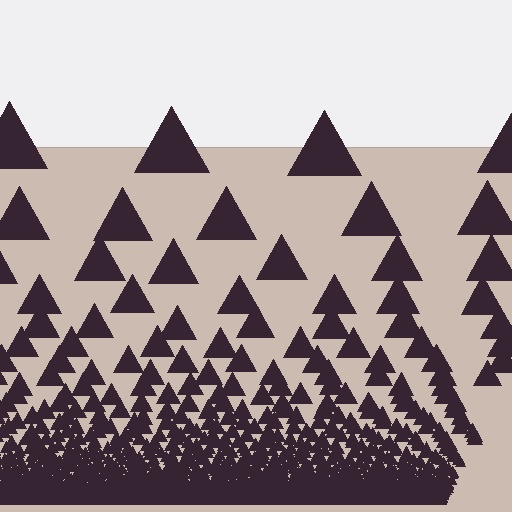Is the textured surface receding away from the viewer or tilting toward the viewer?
The surface appears to tilt toward the viewer. Texture elements get larger and sparser toward the top.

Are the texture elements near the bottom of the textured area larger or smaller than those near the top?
Smaller. The gradient is inverted — elements near the bottom are smaller and denser.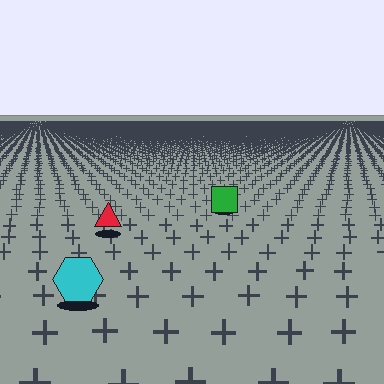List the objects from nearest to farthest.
From nearest to farthest: the cyan hexagon, the red triangle, the green square.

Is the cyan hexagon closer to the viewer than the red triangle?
Yes. The cyan hexagon is closer — you can tell from the texture gradient: the ground texture is coarser near it.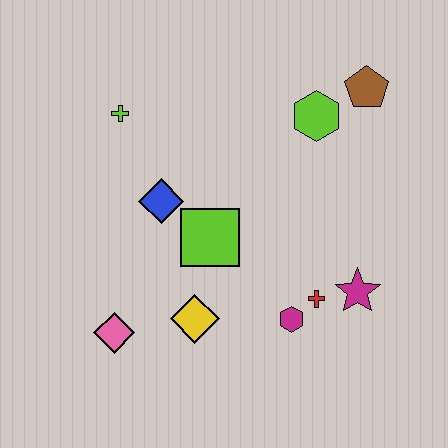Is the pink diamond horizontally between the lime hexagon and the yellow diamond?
No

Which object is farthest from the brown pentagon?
The pink diamond is farthest from the brown pentagon.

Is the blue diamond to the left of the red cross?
Yes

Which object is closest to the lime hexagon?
The brown pentagon is closest to the lime hexagon.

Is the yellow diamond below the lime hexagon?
Yes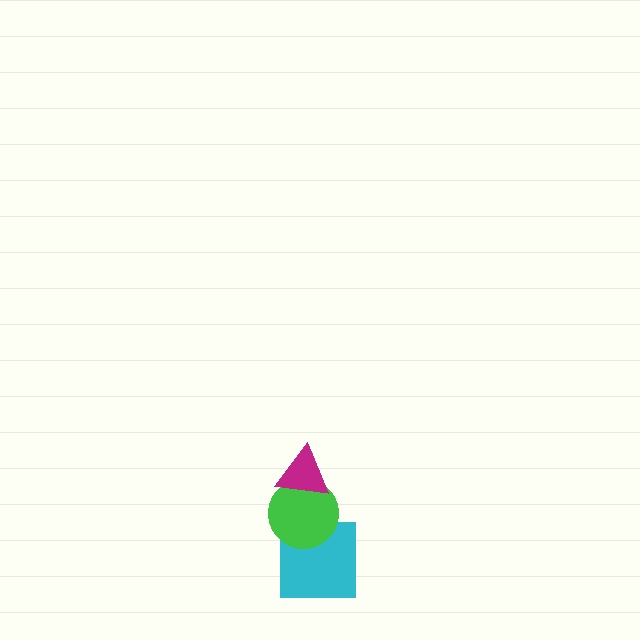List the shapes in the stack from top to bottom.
From top to bottom: the magenta triangle, the green circle, the cyan square.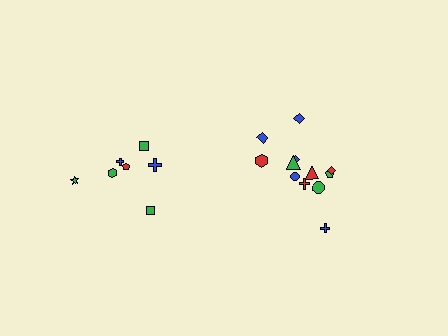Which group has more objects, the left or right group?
The right group.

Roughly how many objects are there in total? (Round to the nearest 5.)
Roughly 20 objects in total.